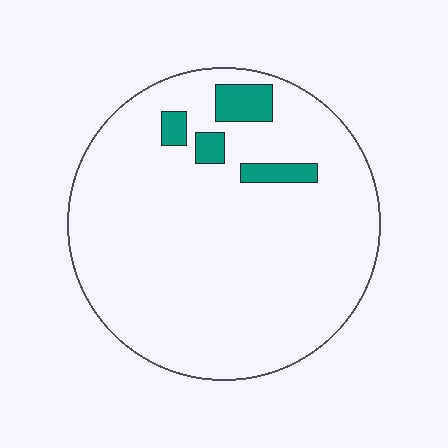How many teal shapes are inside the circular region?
4.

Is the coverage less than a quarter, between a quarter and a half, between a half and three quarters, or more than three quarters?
Less than a quarter.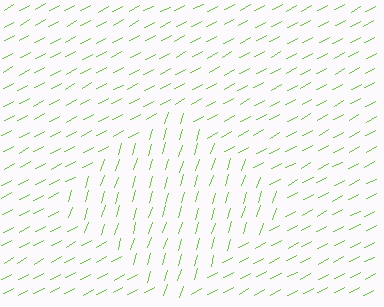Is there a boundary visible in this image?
Yes, there is a texture boundary formed by a change in line orientation.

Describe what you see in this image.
The image is filled with small lime line segments. A diamond region in the image has lines oriented differently from the surrounding lines, creating a visible texture boundary.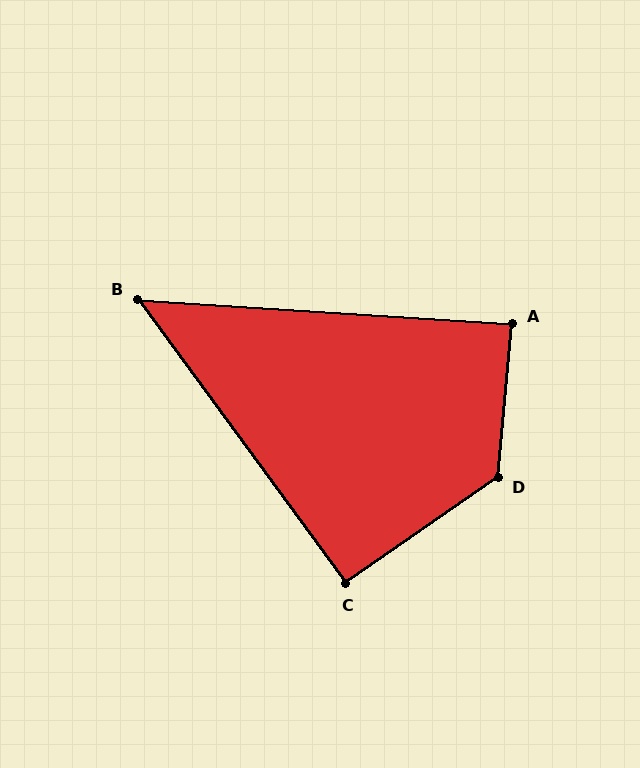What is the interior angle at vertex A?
Approximately 89 degrees (approximately right).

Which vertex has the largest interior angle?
D, at approximately 130 degrees.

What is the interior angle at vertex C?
Approximately 91 degrees (approximately right).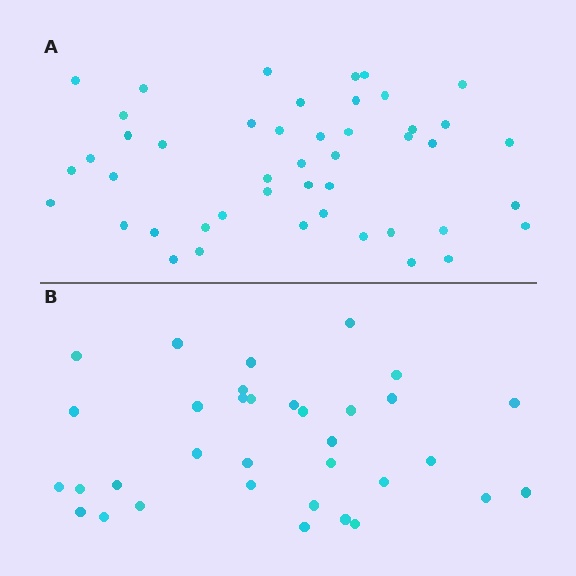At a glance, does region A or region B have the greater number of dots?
Region A (the top region) has more dots.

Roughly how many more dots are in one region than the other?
Region A has roughly 12 or so more dots than region B.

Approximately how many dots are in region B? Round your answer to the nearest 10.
About 30 dots. (The exact count is 34, which rounds to 30.)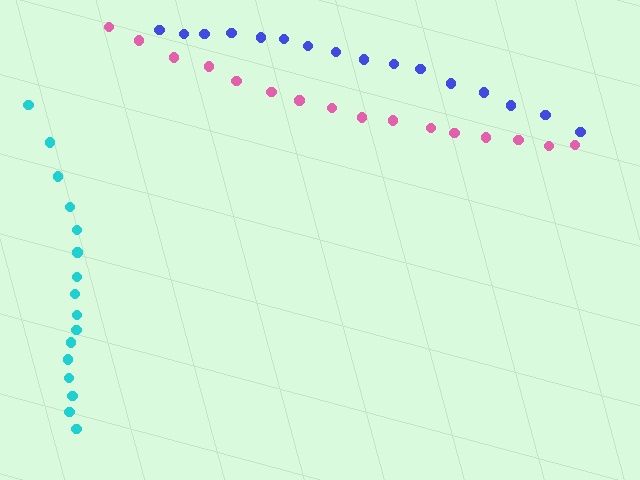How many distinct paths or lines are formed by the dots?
There are 3 distinct paths.